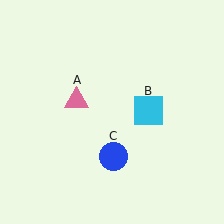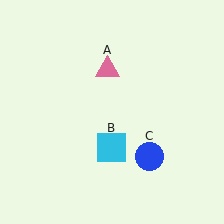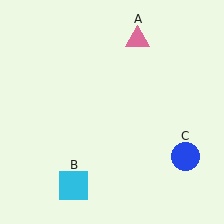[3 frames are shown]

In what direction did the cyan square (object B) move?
The cyan square (object B) moved down and to the left.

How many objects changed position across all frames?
3 objects changed position: pink triangle (object A), cyan square (object B), blue circle (object C).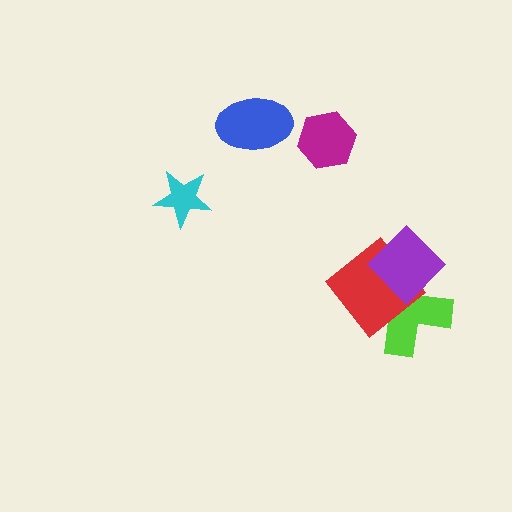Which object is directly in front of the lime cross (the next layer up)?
The red diamond is directly in front of the lime cross.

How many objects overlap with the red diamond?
2 objects overlap with the red diamond.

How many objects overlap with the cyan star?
0 objects overlap with the cyan star.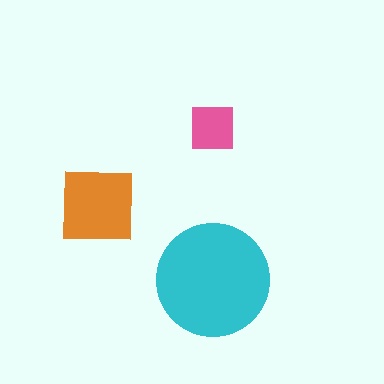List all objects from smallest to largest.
The pink square, the orange square, the cyan circle.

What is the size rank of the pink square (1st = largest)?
3rd.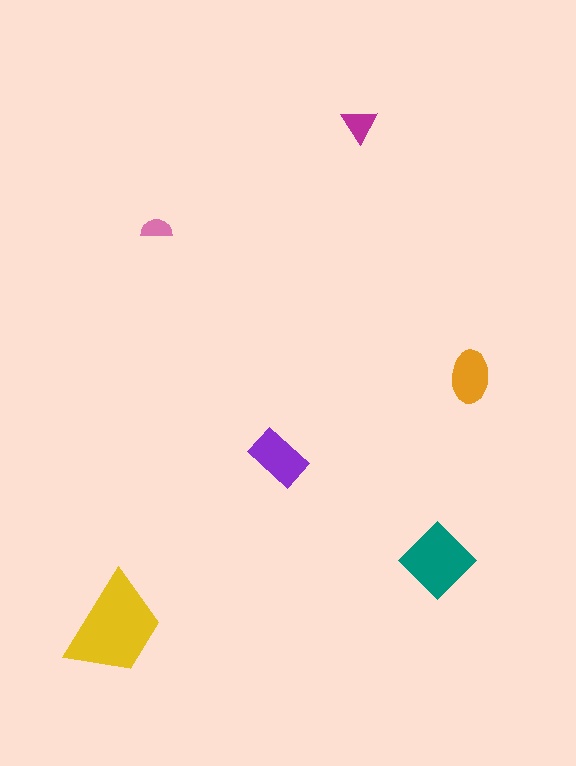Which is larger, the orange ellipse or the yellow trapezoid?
The yellow trapezoid.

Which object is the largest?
The yellow trapezoid.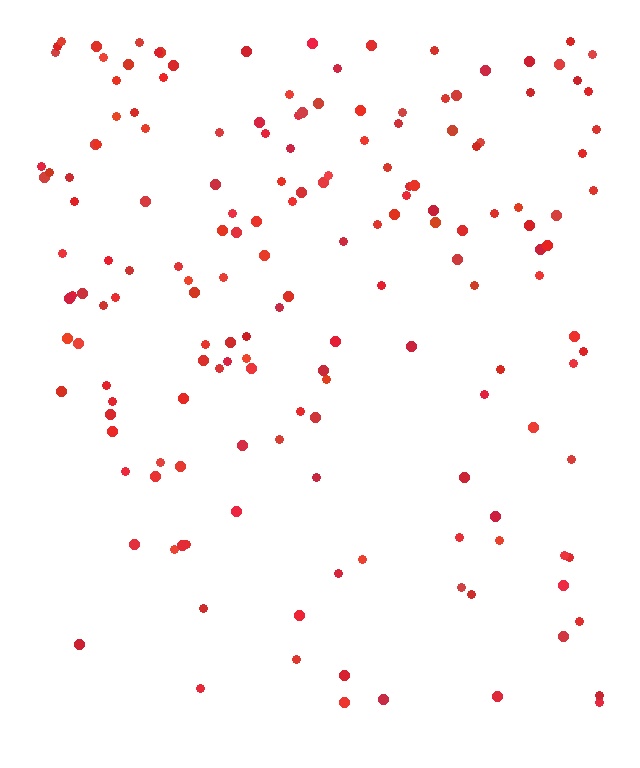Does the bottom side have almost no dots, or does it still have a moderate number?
Still a moderate number, just noticeably fewer than the top.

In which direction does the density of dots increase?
From bottom to top, with the top side densest.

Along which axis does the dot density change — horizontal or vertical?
Vertical.